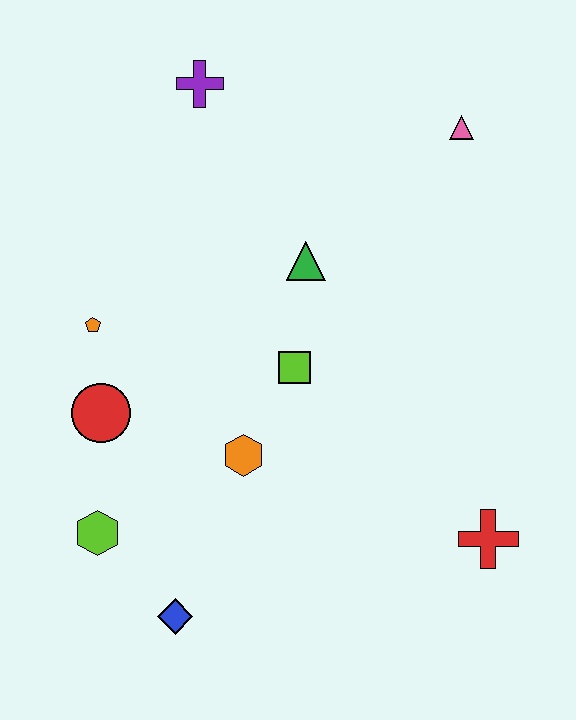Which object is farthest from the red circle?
The pink triangle is farthest from the red circle.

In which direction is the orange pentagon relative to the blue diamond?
The orange pentagon is above the blue diamond.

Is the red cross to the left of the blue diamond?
No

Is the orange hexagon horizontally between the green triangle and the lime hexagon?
Yes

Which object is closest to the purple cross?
The green triangle is closest to the purple cross.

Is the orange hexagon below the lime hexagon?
No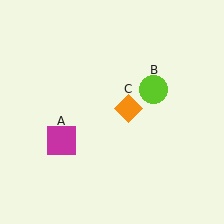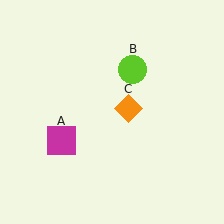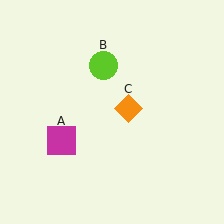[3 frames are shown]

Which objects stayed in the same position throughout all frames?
Magenta square (object A) and orange diamond (object C) remained stationary.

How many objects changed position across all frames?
1 object changed position: lime circle (object B).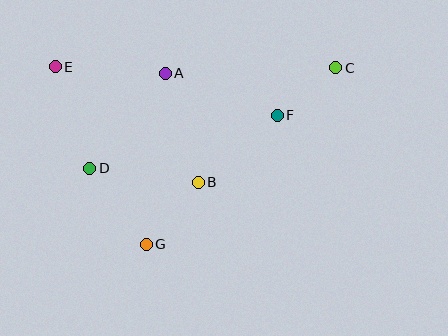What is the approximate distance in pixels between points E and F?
The distance between E and F is approximately 227 pixels.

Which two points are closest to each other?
Points C and F are closest to each other.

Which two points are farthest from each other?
Points C and E are farthest from each other.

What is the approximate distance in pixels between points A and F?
The distance between A and F is approximately 119 pixels.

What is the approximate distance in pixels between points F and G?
The distance between F and G is approximately 184 pixels.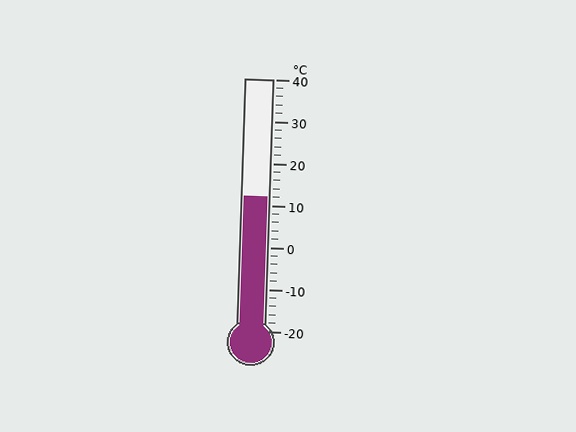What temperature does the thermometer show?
The thermometer shows approximately 12°C.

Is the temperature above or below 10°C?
The temperature is above 10°C.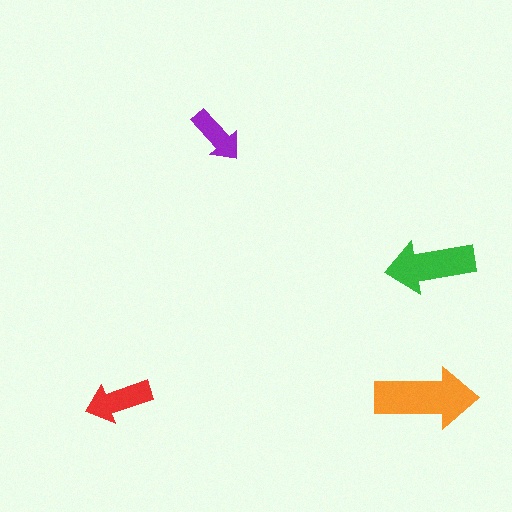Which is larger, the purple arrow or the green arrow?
The green one.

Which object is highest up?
The purple arrow is topmost.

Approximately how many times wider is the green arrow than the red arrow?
About 1.5 times wider.